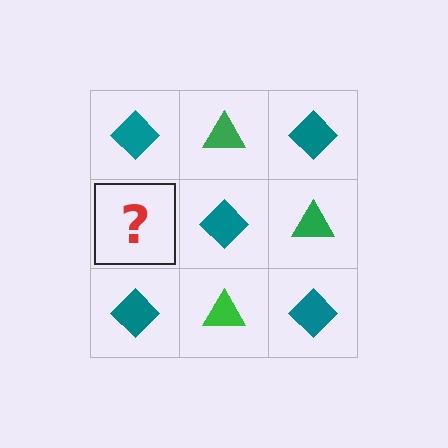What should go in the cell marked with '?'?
The missing cell should contain a green triangle.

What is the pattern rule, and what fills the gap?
The rule is that it alternates teal diamond and green triangle in a checkerboard pattern. The gap should be filled with a green triangle.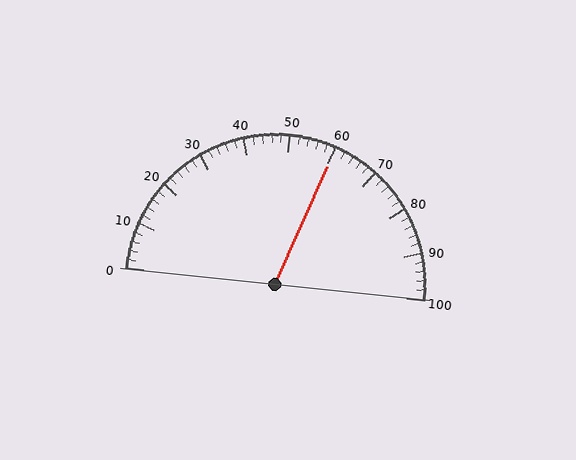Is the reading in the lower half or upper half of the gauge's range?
The reading is in the upper half of the range (0 to 100).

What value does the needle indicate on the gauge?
The needle indicates approximately 60.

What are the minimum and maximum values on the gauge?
The gauge ranges from 0 to 100.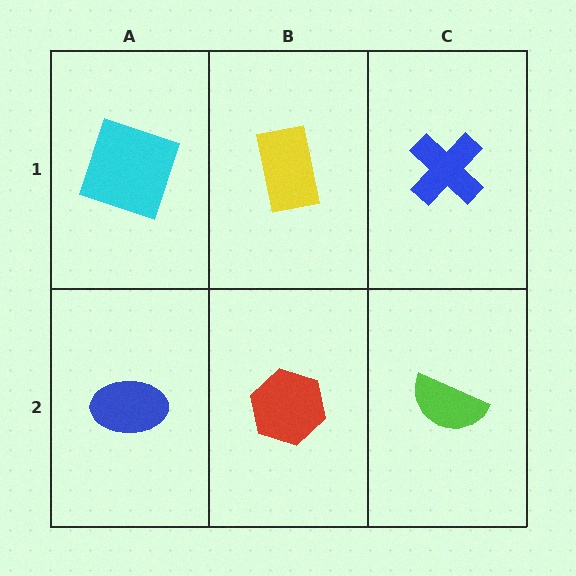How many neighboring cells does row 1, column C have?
2.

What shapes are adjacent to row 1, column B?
A red hexagon (row 2, column B), a cyan square (row 1, column A), a blue cross (row 1, column C).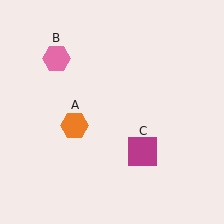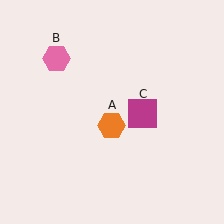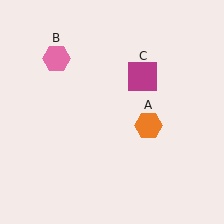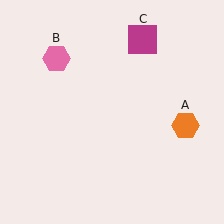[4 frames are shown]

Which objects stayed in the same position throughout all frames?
Pink hexagon (object B) remained stationary.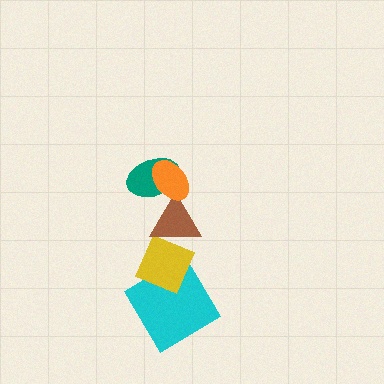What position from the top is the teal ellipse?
The teal ellipse is 2nd from the top.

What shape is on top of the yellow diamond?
The brown triangle is on top of the yellow diamond.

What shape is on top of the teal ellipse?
The orange ellipse is on top of the teal ellipse.